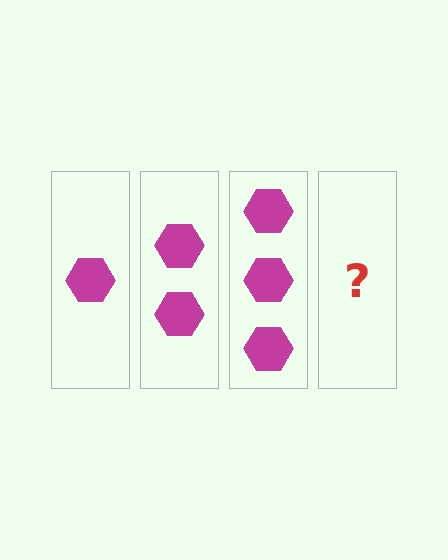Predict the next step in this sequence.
The next step is 4 hexagons.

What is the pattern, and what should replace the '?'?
The pattern is that each step adds one more hexagon. The '?' should be 4 hexagons.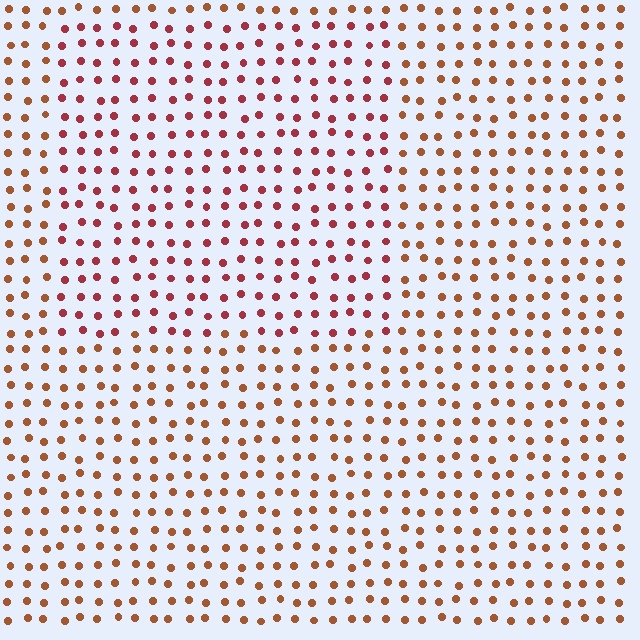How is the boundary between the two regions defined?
The boundary is defined purely by a slight shift in hue (about 31 degrees). Spacing, size, and orientation are identical on both sides.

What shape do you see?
I see a rectangle.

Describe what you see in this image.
The image is filled with small brown elements in a uniform arrangement. A rectangle-shaped region is visible where the elements are tinted to a slightly different hue, forming a subtle color boundary.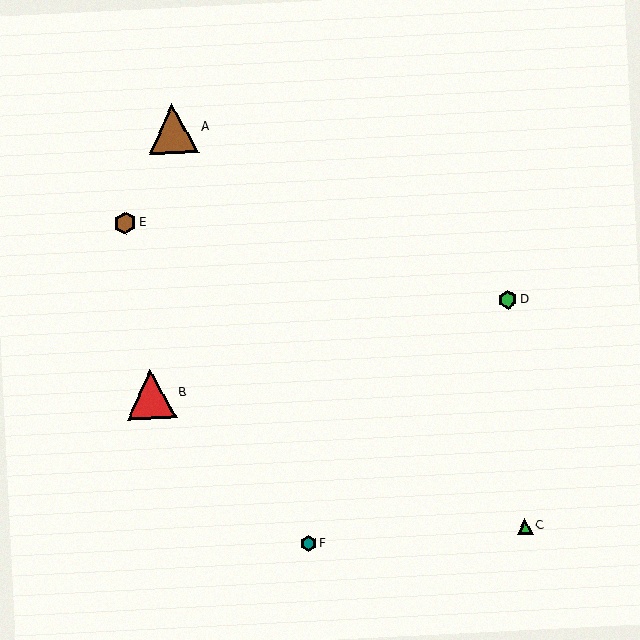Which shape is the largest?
The brown triangle (labeled A) is the largest.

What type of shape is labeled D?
Shape D is a green hexagon.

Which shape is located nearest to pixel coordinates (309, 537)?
The teal hexagon (labeled F) at (308, 544) is nearest to that location.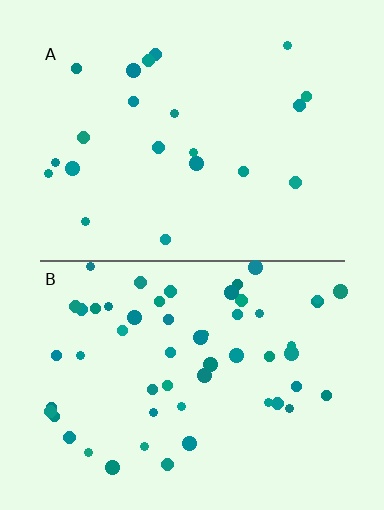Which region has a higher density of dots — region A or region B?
B (the bottom).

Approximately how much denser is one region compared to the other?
Approximately 2.6× — region B over region A.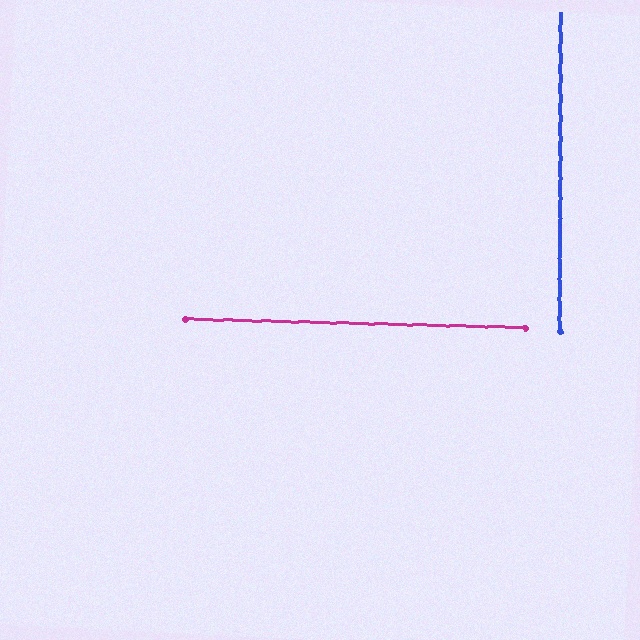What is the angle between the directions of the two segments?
Approximately 89 degrees.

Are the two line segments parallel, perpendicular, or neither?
Perpendicular — they meet at approximately 89°.